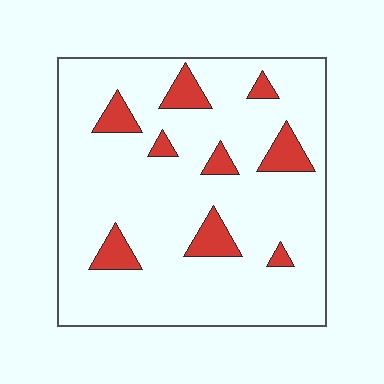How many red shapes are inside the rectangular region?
9.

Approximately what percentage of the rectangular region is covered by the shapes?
Approximately 10%.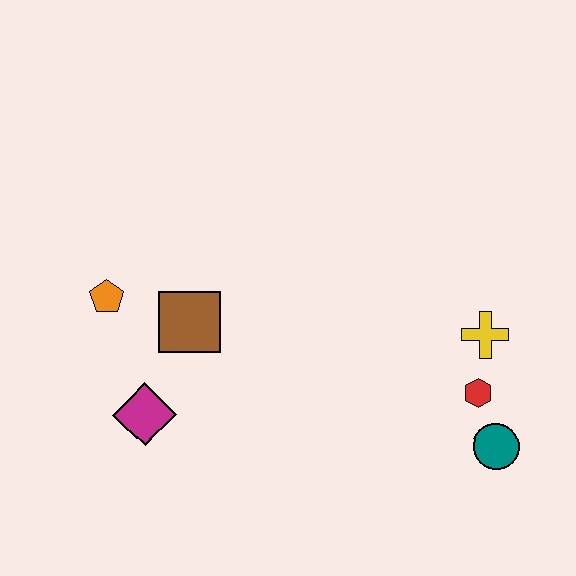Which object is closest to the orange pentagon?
The brown square is closest to the orange pentagon.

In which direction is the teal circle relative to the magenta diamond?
The teal circle is to the right of the magenta diamond.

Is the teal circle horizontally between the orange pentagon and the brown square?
No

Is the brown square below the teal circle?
No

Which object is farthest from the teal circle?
The orange pentagon is farthest from the teal circle.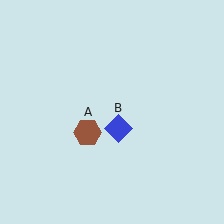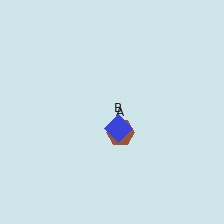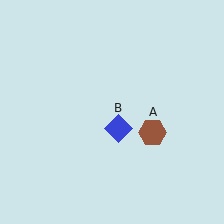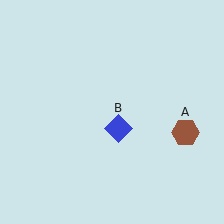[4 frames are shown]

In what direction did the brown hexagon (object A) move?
The brown hexagon (object A) moved right.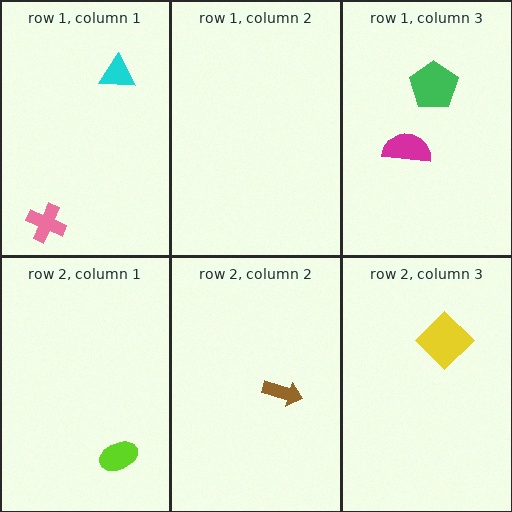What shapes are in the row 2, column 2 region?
The brown arrow.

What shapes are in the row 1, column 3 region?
The magenta semicircle, the green pentagon.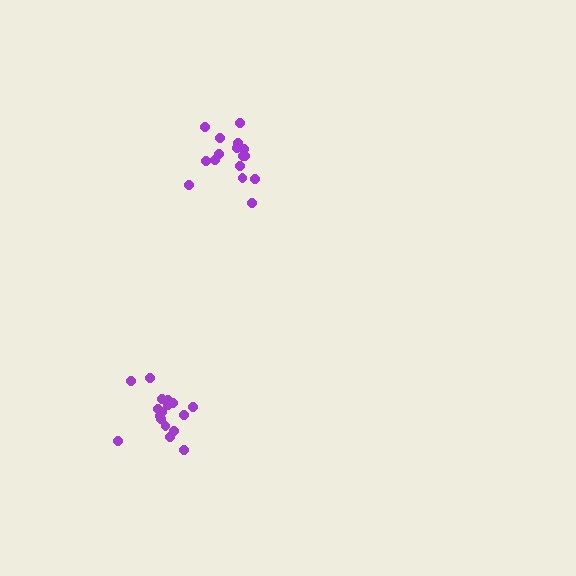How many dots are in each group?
Group 1: 17 dots, Group 2: 17 dots (34 total).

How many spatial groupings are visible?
There are 2 spatial groupings.